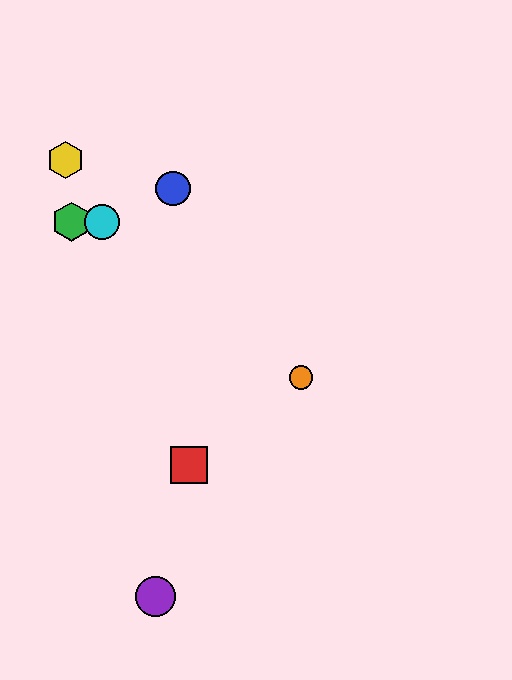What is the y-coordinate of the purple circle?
The purple circle is at y≈596.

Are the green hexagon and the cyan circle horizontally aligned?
Yes, both are at y≈222.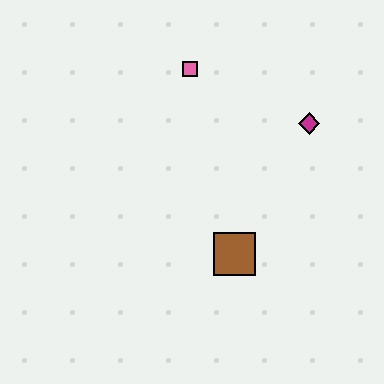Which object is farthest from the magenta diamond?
The brown square is farthest from the magenta diamond.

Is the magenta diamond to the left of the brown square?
No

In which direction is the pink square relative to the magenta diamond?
The pink square is to the left of the magenta diamond.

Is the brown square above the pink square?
No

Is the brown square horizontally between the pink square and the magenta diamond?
Yes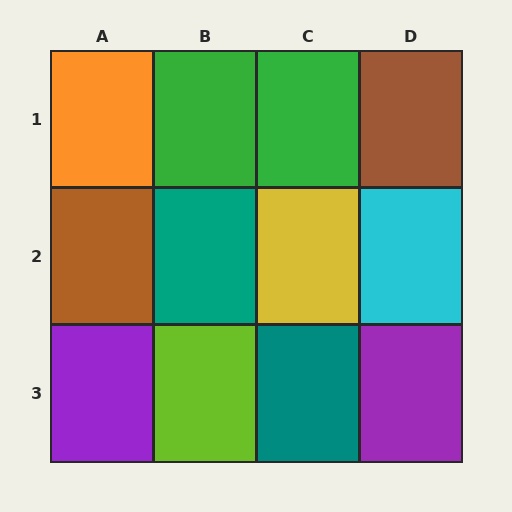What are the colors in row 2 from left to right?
Brown, teal, yellow, cyan.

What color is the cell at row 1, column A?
Orange.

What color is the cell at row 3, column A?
Purple.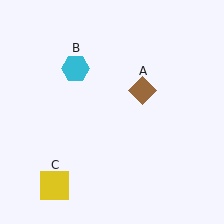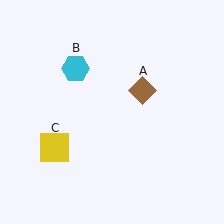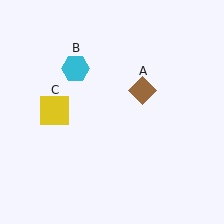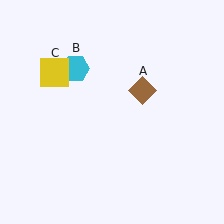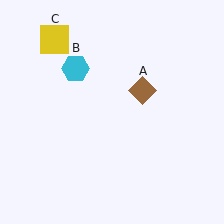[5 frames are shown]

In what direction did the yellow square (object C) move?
The yellow square (object C) moved up.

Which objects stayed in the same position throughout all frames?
Brown diamond (object A) and cyan hexagon (object B) remained stationary.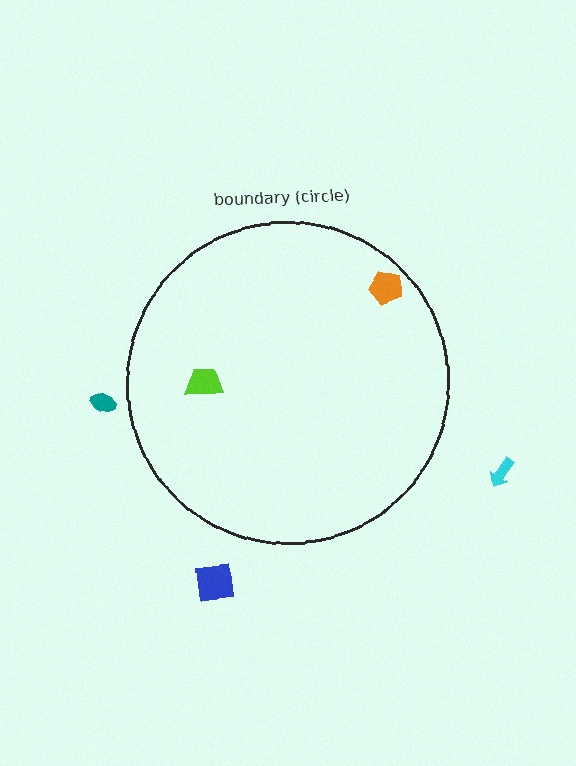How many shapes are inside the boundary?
2 inside, 3 outside.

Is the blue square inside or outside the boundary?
Outside.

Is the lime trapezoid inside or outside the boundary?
Inside.